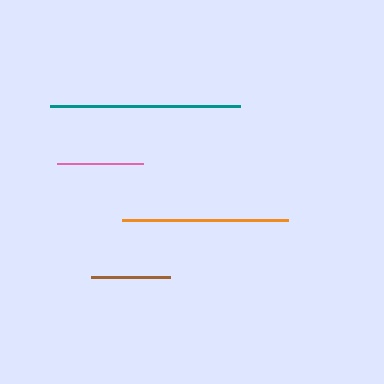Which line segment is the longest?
The teal line is the longest at approximately 190 pixels.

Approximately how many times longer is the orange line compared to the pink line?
The orange line is approximately 1.9 times the length of the pink line.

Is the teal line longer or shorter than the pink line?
The teal line is longer than the pink line.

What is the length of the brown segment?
The brown segment is approximately 78 pixels long.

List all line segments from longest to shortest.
From longest to shortest: teal, orange, pink, brown.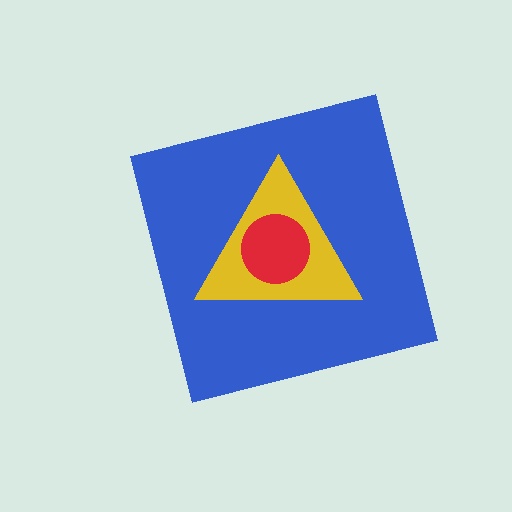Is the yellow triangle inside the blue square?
Yes.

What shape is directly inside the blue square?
The yellow triangle.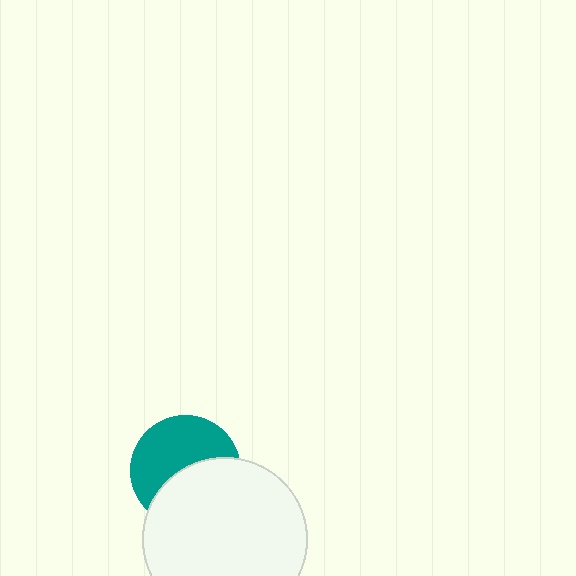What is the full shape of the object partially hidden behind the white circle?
The partially hidden object is a teal circle.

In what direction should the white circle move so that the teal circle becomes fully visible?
The white circle should move down. That is the shortest direction to clear the overlap and leave the teal circle fully visible.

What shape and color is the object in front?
The object in front is a white circle.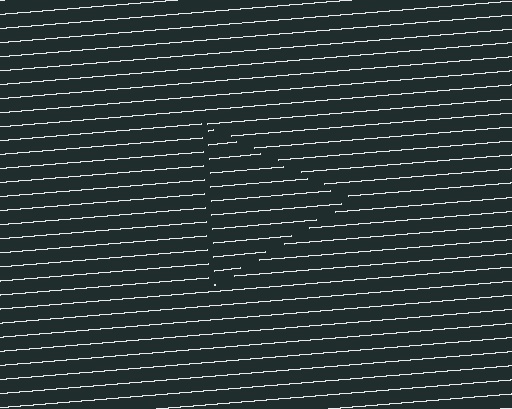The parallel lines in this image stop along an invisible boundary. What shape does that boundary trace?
An illusory triangle. The interior of the shape contains the same grating, shifted by half a period — the contour is defined by the phase discontinuity where line-ends from the inner and outer gratings abut.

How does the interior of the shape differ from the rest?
The interior of the shape contains the same grating, shifted by half a period — the contour is defined by the phase discontinuity where line-ends from the inner and outer gratings abut.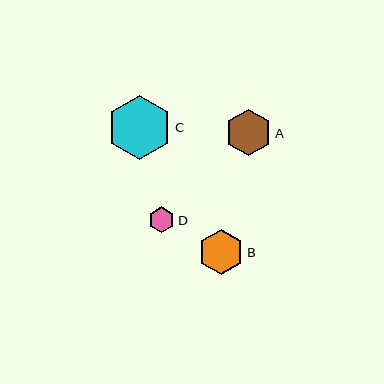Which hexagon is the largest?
Hexagon C is the largest with a size of approximately 64 pixels.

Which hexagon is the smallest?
Hexagon D is the smallest with a size of approximately 26 pixels.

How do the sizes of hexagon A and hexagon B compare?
Hexagon A and hexagon B are approximately the same size.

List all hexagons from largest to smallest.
From largest to smallest: C, A, B, D.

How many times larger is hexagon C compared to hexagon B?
Hexagon C is approximately 1.4 times the size of hexagon B.